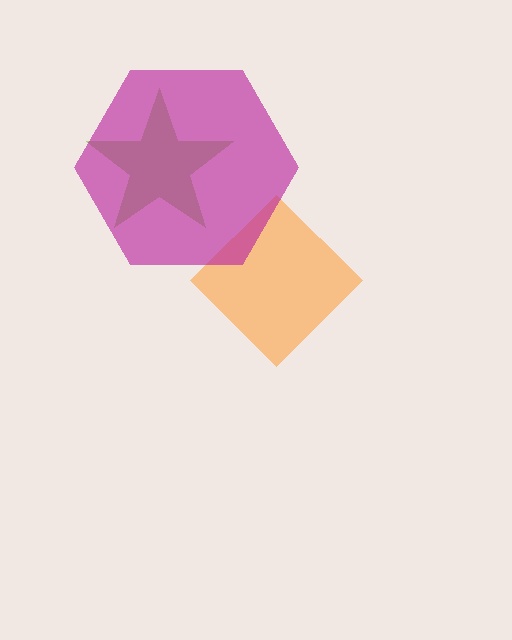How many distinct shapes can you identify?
There are 3 distinct shapes: a lime star, an orange diamond, a magenta hexagon.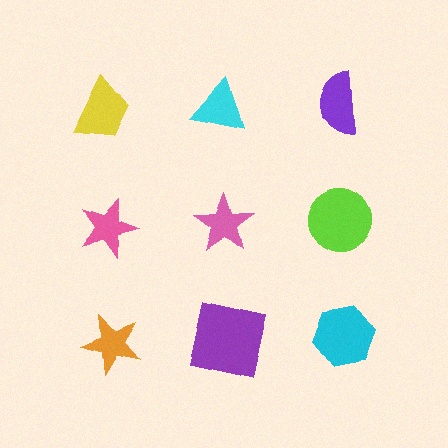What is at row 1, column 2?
A cyan triangle.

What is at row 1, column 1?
A yellow trapezoid.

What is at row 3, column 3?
A cyan hexagon.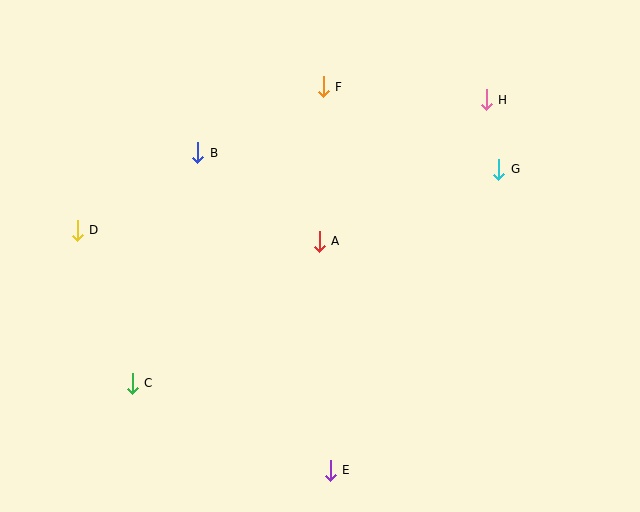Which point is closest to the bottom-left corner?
Point C is closest to the bottom-left corner.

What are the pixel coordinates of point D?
Point D is at (77, 230).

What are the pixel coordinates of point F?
Point F is at (323, 87).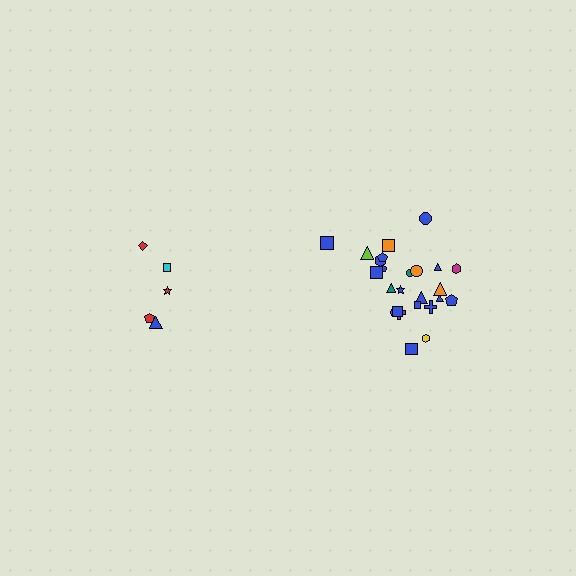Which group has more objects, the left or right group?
The right group.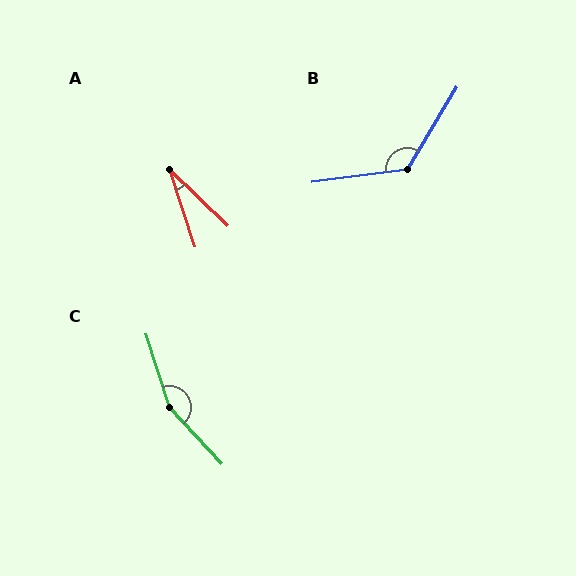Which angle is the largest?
C, at approximately 155 degrees.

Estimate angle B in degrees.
Approximately 129 degrees.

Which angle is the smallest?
A, at approximately 27 degrees.